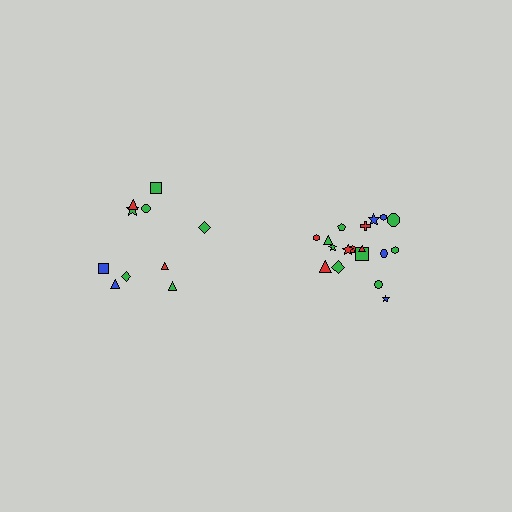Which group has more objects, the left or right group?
The right group.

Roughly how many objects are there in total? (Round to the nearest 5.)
Roughly 30 objects in total.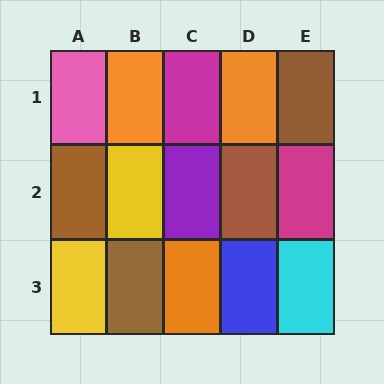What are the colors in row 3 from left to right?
Yellow, brown, orange, blue, cyan.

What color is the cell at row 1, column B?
Orange.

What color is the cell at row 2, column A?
Brown.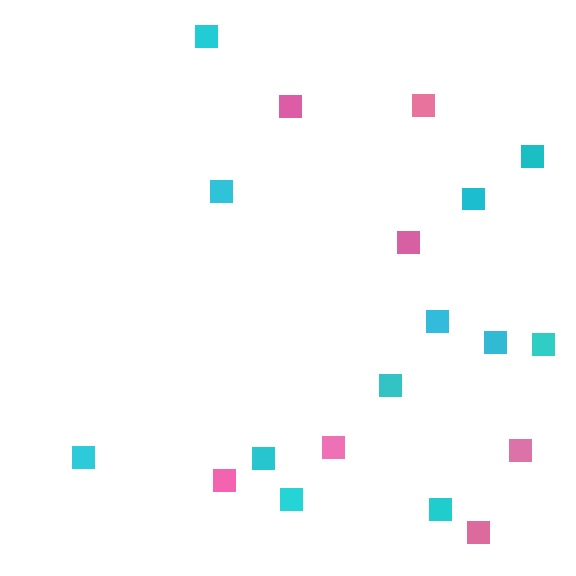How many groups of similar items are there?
There are 2 groups: one group of pink squares (7) and one group of cyan squares (12).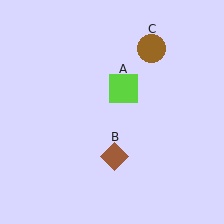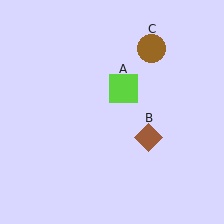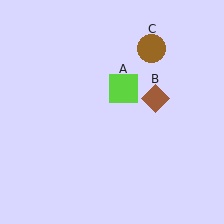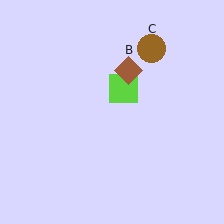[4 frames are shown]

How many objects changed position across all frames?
1 object changed position: brown diamond (object B).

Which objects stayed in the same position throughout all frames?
Lime square (object A) and brown circle (object C) remained stationary.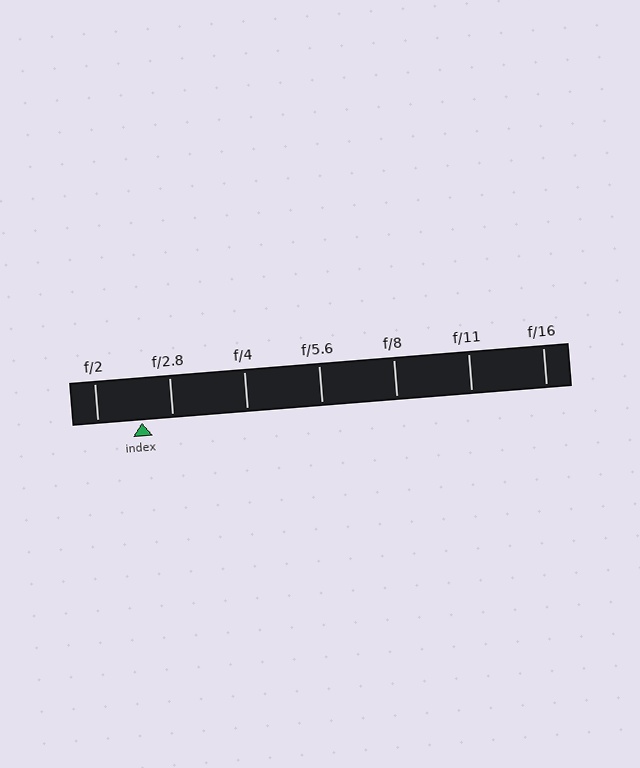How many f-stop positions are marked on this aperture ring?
There are 7 f-stop positions marked.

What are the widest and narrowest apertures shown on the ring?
The widest aperture shown is f/2 and the narrowest is f/16.